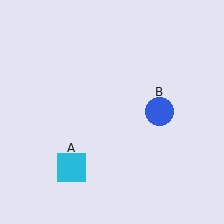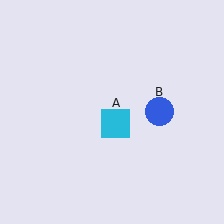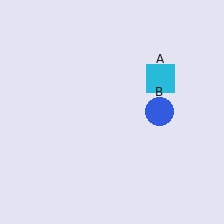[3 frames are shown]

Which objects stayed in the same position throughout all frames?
Blue circle (object B) remained stationary.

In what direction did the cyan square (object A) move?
The cyan square (object A) moved up and to the right.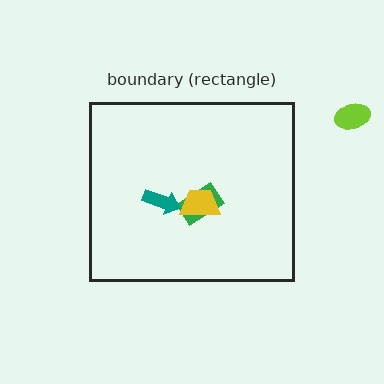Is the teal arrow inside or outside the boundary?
Inside.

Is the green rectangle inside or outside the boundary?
Inside.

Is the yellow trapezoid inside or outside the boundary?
Inside.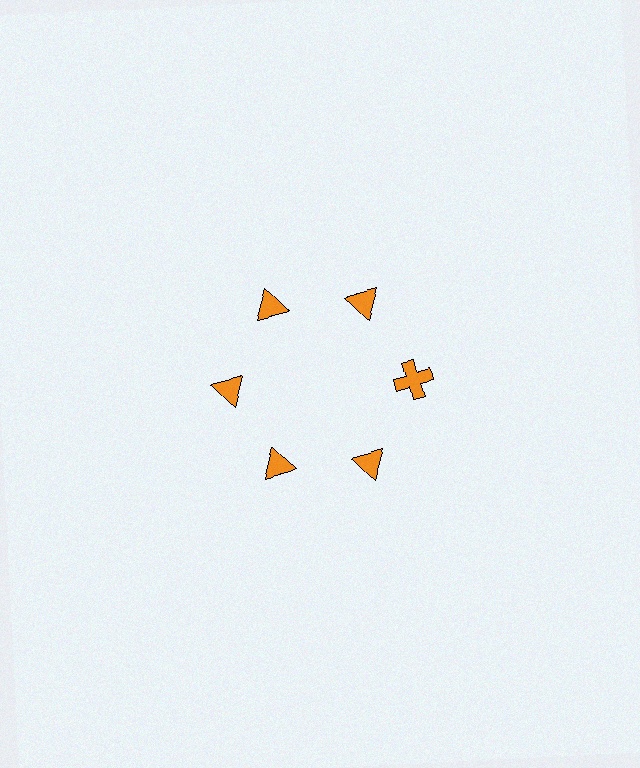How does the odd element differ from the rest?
It has a different shape: cross instead of triangle.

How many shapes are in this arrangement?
There are 6 shapes arranged in a ring pattern.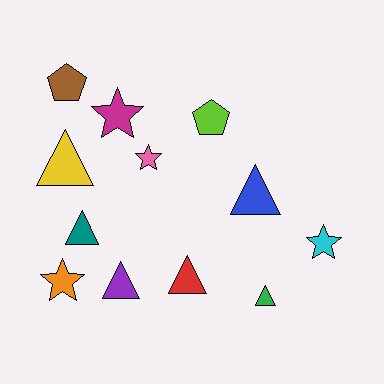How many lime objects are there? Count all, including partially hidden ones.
There is 1 lime object.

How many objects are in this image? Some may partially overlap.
There are 12 objects.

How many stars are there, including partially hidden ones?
There are 4 stars.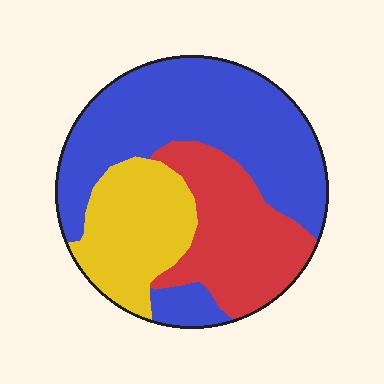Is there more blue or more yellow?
Blue.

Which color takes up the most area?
Blue, at roughly 50%.